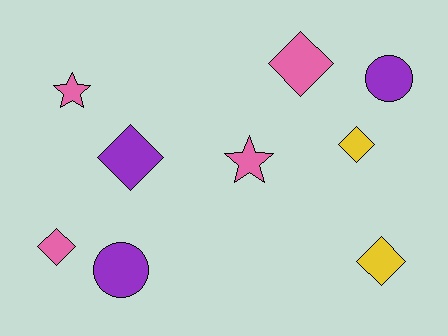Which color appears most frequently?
Pink, with 4 objects.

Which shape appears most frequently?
Diamond, with 5 objects.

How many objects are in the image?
There are 9 objects.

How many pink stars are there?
There are 2 pink stars.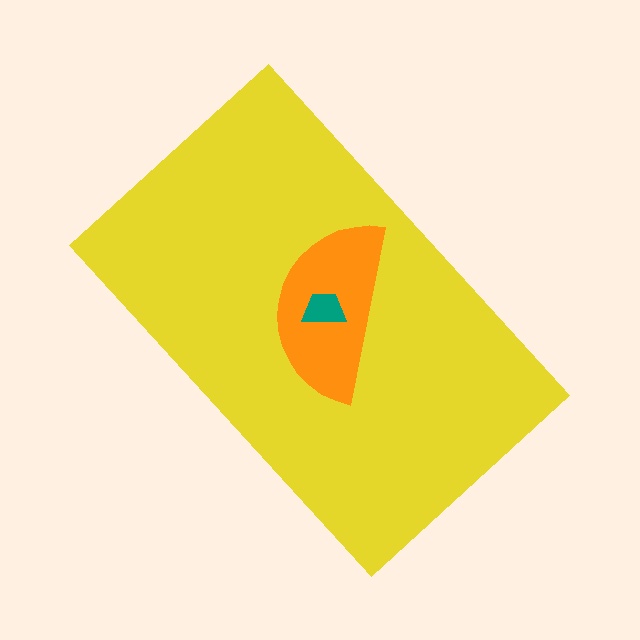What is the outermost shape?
The yellow rectangle.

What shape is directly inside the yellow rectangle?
The orange semicircle.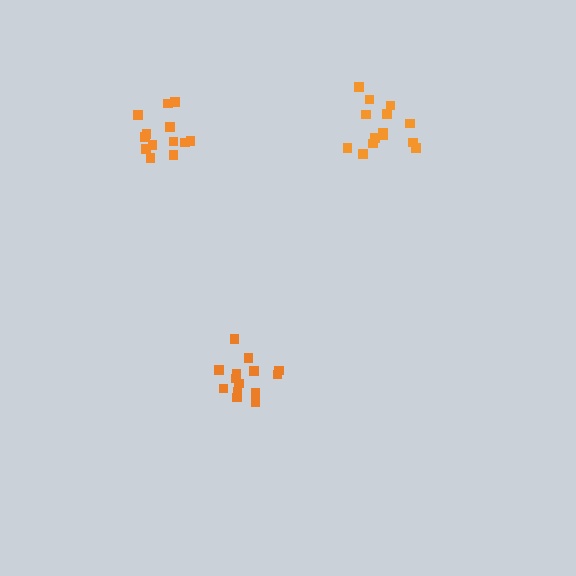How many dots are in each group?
Group 1: 13 dots, Group 2: 14 dots, Group 3: 14 dots (41 total).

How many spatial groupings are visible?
There are 3 spatial groupings.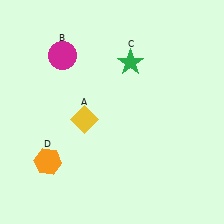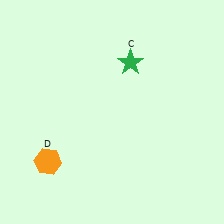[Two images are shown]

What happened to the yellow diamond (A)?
The yellow diamond (A) was removed in Image 2. It was in the bottom-left area of Image 1.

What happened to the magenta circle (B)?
The magenta circle (B) was removed in Image 2. It was in the top-left area of Image 1.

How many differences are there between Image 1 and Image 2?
There are 2 differences between the two images.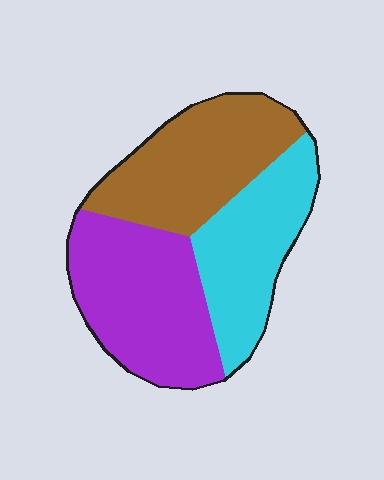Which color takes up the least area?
Cyan, at roughly 30%.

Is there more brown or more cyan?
Brown.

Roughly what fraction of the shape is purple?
Purple covers around 35% of the shape.